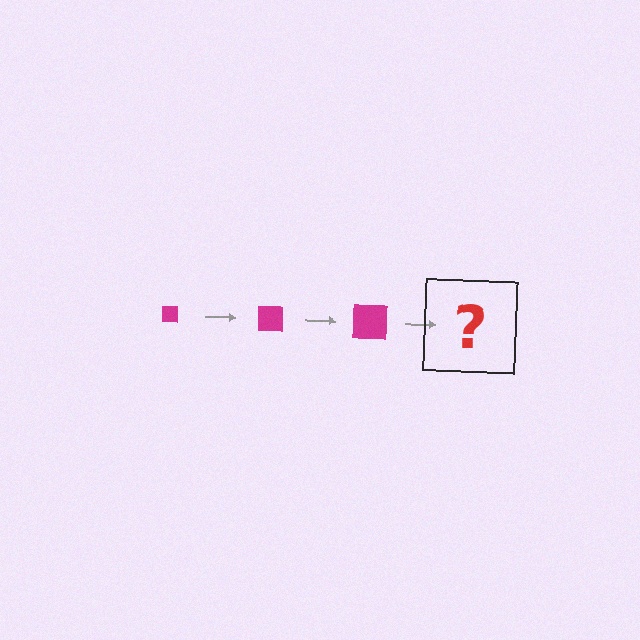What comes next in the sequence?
The next element should be a magenta square, larger than the previous one.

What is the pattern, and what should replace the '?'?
The pattern is that the square gets progressively larger each step. The '?' should be a magenta square, larger than the previous one.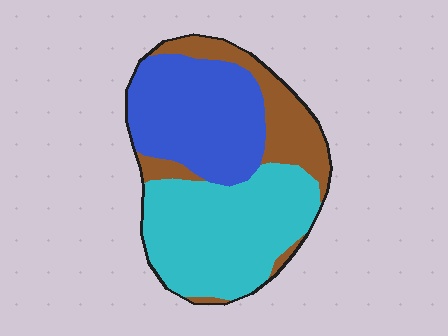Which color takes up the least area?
Brown, at roughly 20%.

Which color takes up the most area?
Cyan, at roughly 45%.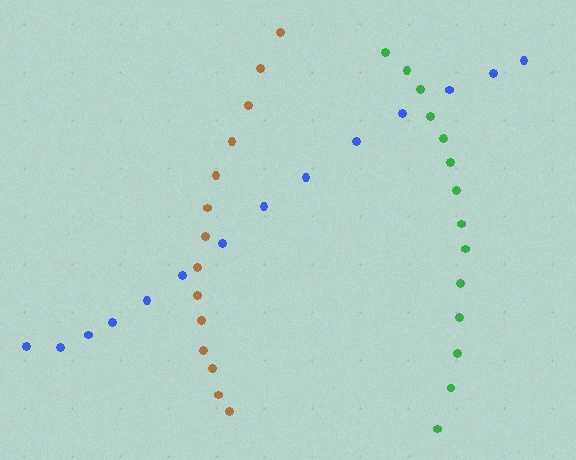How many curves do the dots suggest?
There are 3 distinct paths.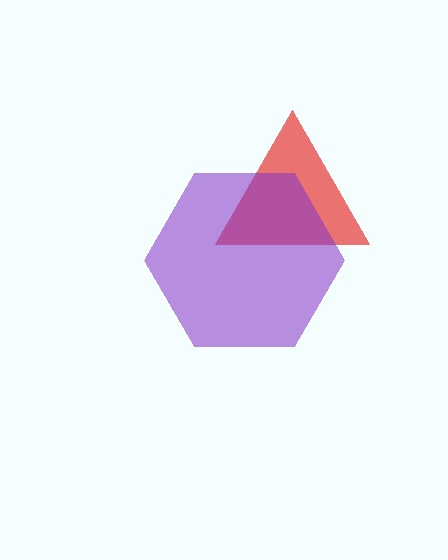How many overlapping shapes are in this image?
There are 2 overlapping shapes in the image.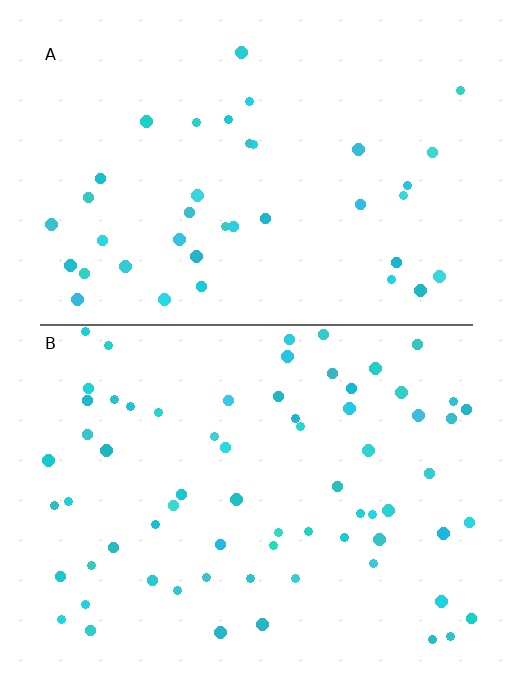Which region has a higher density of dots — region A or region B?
B (the bottom).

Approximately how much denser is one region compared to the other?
Approximately 1.8× — region B over region A.